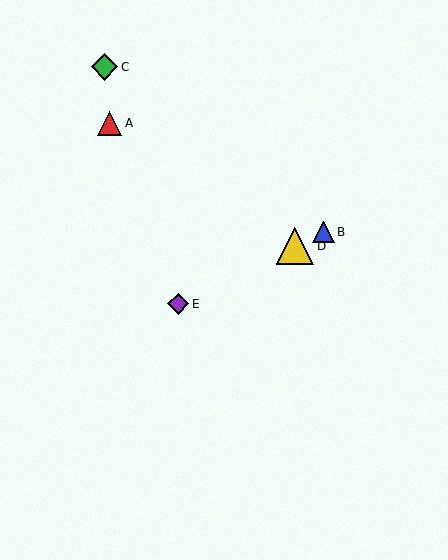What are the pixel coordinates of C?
Object C is at (105, 67).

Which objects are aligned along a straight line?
Objects B, D, E are aligned along a straight line.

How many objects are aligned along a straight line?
3 objects (B, D, E) are aligned along a straight line.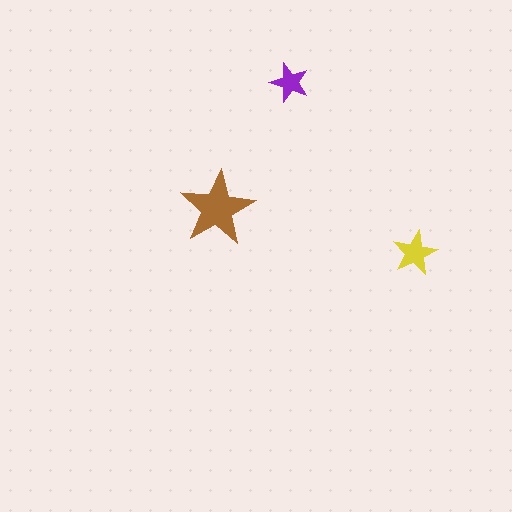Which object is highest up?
The purple star is topmost.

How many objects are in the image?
There are 3 objects in the image.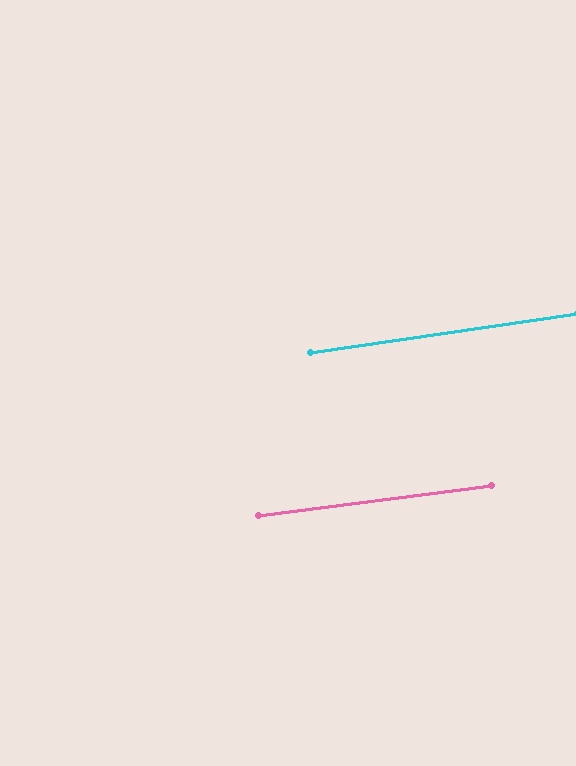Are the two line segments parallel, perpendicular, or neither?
Parallel — their directions differ by only 0.9°.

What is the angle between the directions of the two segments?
Approximately 1 degree.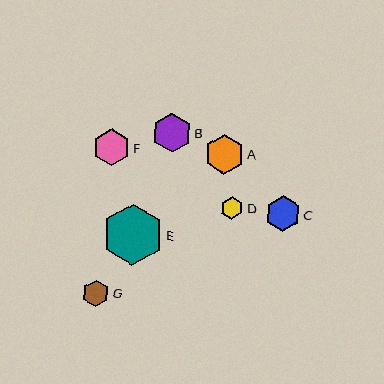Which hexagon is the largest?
Hexagon E is the largest with a size of approximately 60 pixels.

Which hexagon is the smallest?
Hexagon D is the smallest with a size of approximately 23 pixels.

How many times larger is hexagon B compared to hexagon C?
Hexagon B is approximately 1.1 times the size of hexagon C.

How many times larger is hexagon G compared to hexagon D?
Hexagon G is approximately 1.2 times the size of hexagon D.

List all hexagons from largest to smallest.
From largest to smallest: E, A, B, F, C, G, D.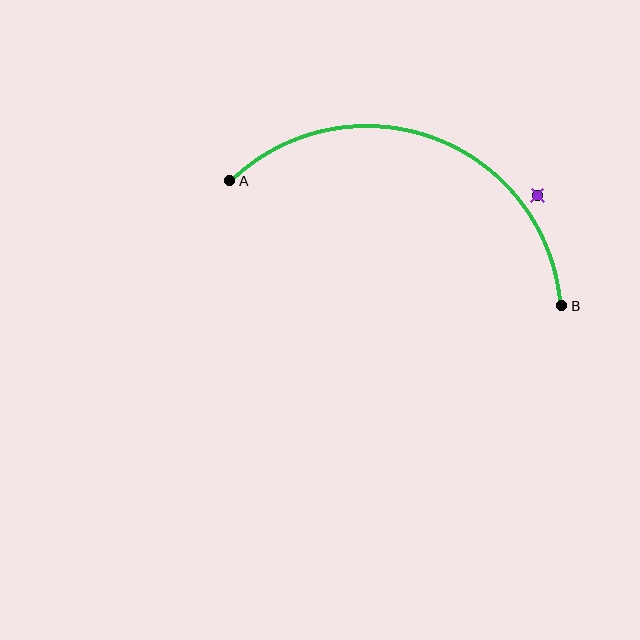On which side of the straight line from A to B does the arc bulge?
The arc bulges above the straight line connecting A and B.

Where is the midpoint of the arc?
The arc midpoint is the point on the curve farthest from the straight line joining A and B. It sits above that line.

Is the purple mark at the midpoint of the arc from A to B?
No — the purple mark does not lie on the arc at all. It sits slightly outside the curve.